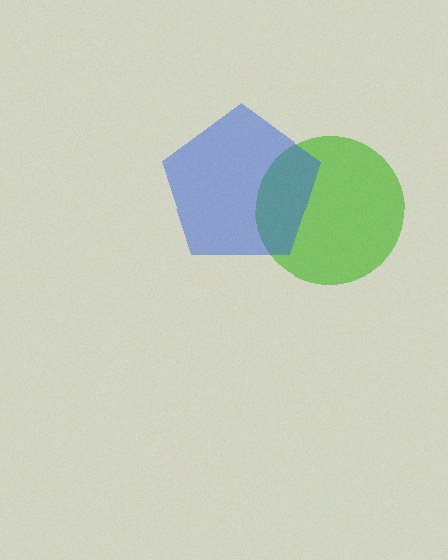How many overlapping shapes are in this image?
There are 2 overlapping shapes in the image.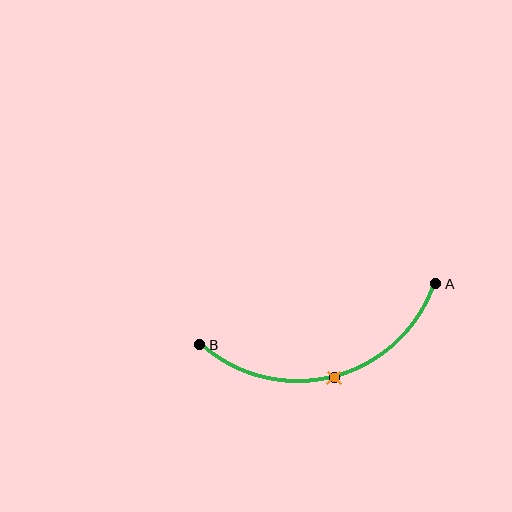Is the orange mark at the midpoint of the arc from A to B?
Yes. The orange mark lies on the arc at equal arc-length from both A and B — it is the arc midpoint.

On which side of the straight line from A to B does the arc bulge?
The arc bulges below the straight line connecting A and B.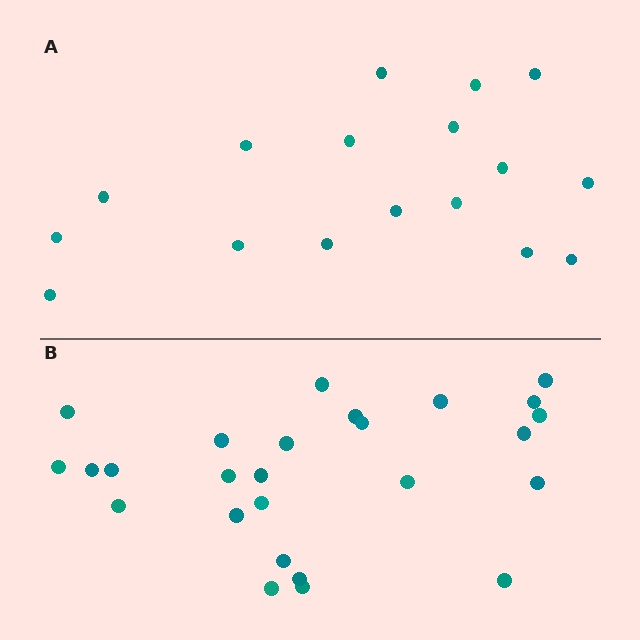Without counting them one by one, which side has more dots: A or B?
Region B (the bottom region) has more dots.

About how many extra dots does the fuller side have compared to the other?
Region B has roughly 8 or so more dots than region A.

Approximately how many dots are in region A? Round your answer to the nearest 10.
About 20 dots. (The exact count is 17, which rounds to 20.)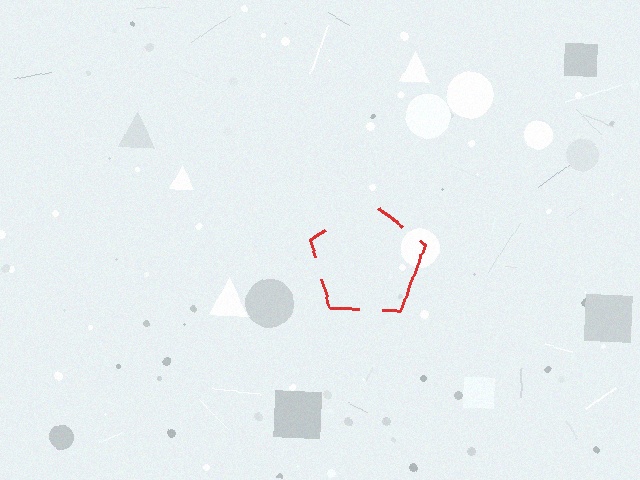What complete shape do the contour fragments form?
The contour fragments form a pentagon.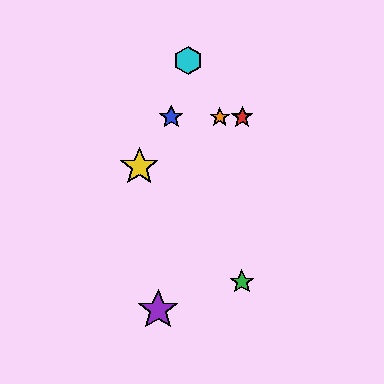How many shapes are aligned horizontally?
3 shapes (the red star, the blue star, the orange star) are aligned horizontally.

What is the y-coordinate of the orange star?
The orange star is at y≈117.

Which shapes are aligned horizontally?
The red star, the blue star, the orange star are aligned horizontally.